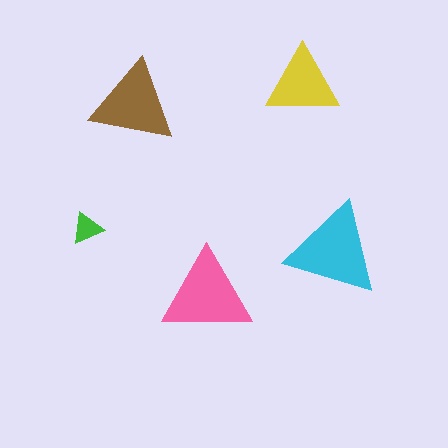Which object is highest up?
The yellow triangle is topmost.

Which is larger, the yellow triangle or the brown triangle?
The brown one.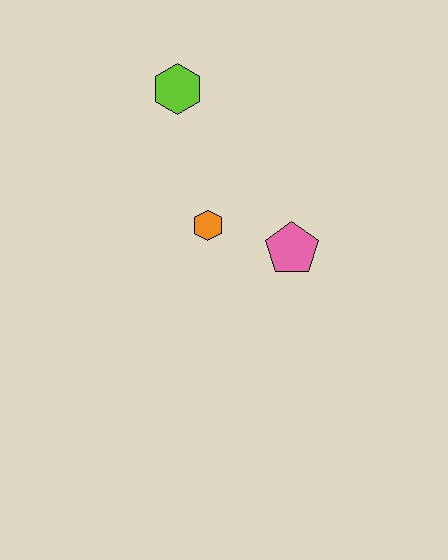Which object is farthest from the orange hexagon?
The lime hexagon is farthest from the orange hexagon.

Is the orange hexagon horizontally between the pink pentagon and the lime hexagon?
Yes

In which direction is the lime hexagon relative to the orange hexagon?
The lime hexagon is above the orange hexagon.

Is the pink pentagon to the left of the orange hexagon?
No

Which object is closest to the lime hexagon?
The orange hexagon is closest to the lime hexagon.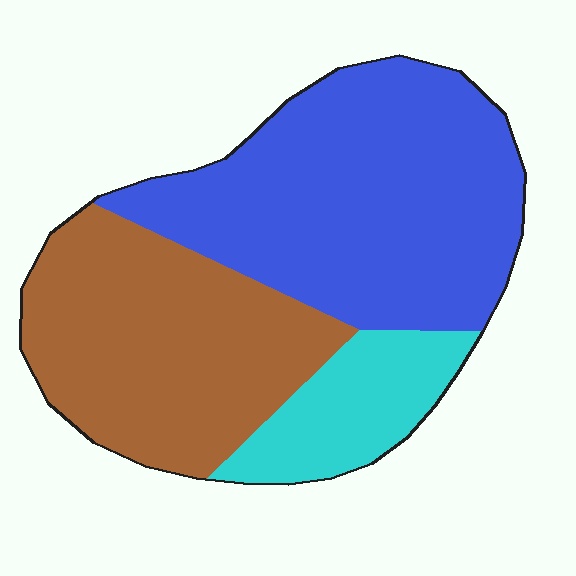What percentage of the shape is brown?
Brown covers 37% of the shape.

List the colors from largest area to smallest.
From largest to smallest: blue, brown, cyan.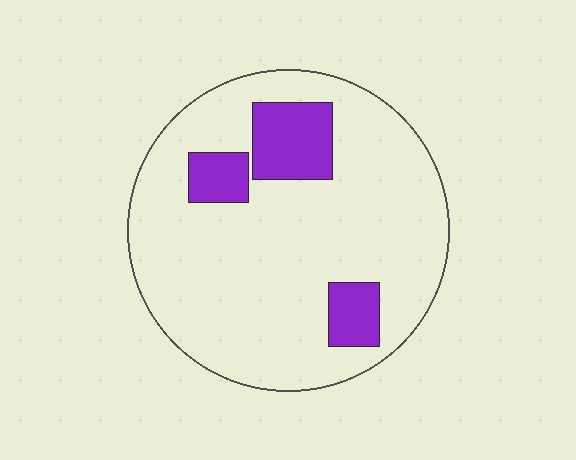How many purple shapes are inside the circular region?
3.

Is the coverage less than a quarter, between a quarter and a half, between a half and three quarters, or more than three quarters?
Less than a quarter.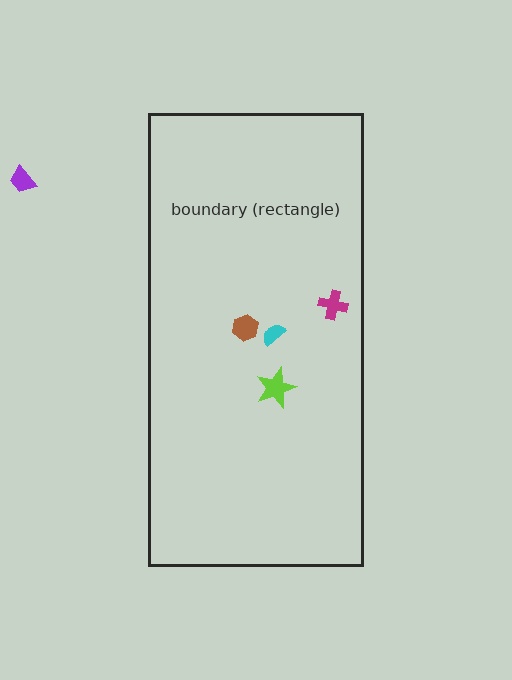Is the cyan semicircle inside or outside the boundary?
Inside.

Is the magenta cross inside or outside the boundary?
Inside.